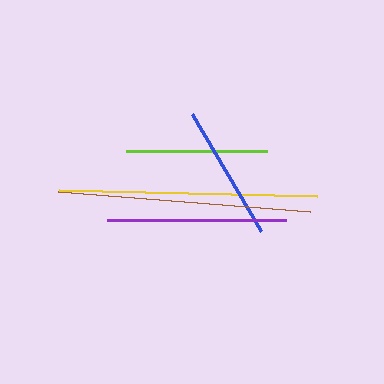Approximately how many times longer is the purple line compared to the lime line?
The purple line is approximately 1.3 times the length of the lime line.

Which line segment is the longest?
The yellow line is the longest at approximately 258 pixels.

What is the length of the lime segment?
The lime segment is approximately 140 pixels long.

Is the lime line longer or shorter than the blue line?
The lime line is longer than the blue line.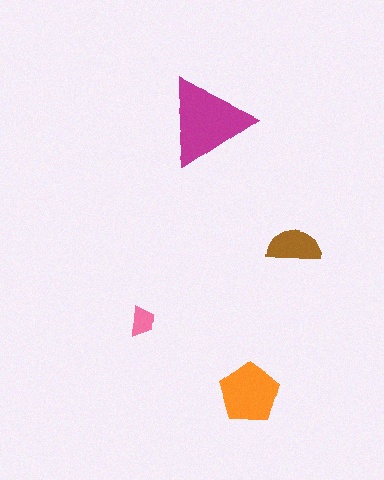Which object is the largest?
The magenta triangle.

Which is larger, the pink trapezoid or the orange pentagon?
The orange pentagon.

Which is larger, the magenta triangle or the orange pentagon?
The magenta triangle.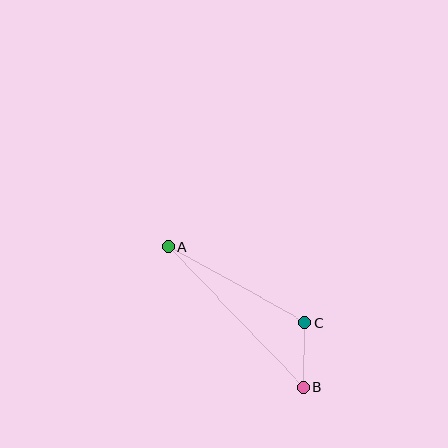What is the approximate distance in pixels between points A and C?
The distance between A and C is approximately 156 pixels.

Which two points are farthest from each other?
Points A and B are farthest from each other.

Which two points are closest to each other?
Points B and C are closest to each other.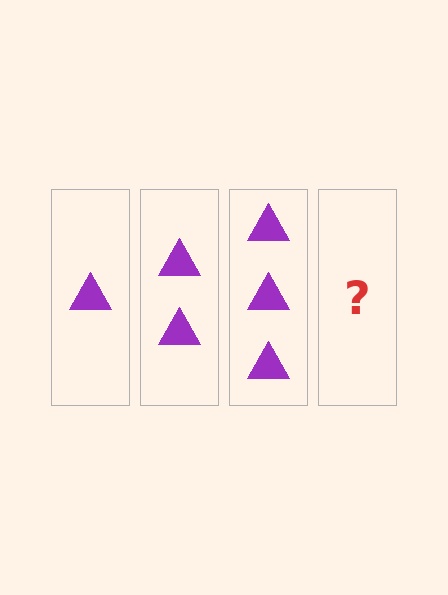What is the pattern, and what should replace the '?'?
The pattern is that each step adds one more triangle. The '?' should be 4 triangles.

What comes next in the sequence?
The next element should be 4 triangles.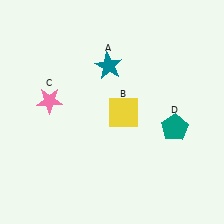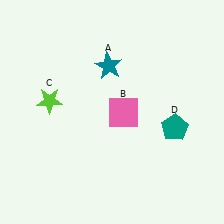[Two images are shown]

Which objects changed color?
B changed from yellow to pink. C changed from pink to lime.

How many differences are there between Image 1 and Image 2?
There are 2 differences between the two images.